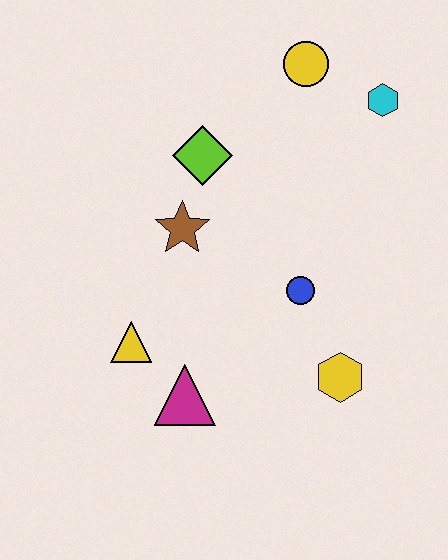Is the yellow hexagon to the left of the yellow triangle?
No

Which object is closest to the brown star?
The lime diamond is closest to the brown star.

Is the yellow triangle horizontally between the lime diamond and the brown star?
No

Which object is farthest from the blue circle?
The yellow circle is farthest from the blue circle.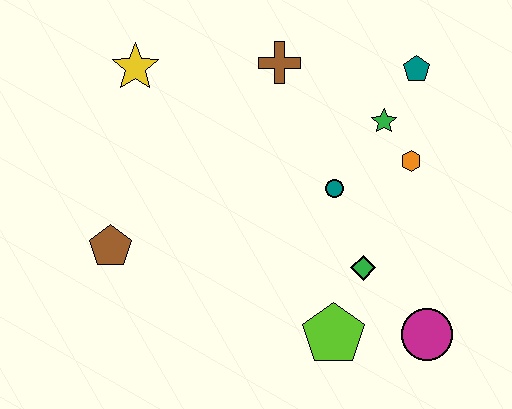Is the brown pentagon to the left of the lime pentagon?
Yes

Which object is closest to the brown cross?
The green star is closest to the brown cross.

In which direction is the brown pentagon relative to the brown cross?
The brown pentagon is below the brown cross.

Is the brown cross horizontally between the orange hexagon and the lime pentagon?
No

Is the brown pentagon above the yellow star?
No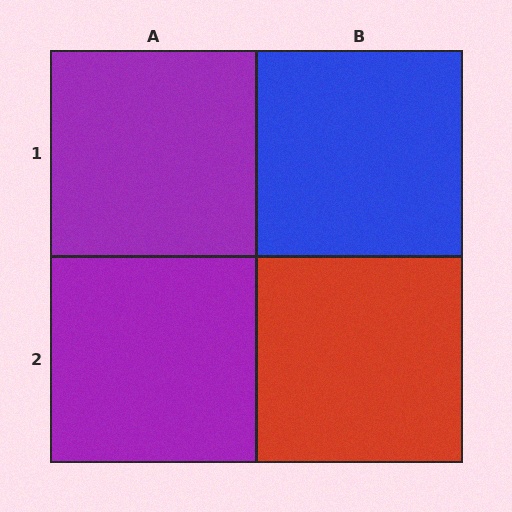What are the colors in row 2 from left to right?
Purple, red.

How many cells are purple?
2 cells are purple.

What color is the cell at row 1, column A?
Purple.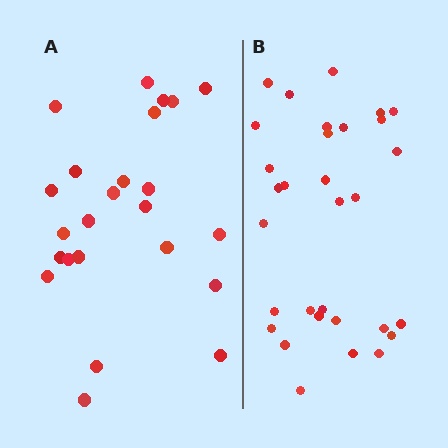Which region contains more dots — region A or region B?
Region B (the right region) has more dots.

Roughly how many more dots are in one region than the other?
Region B has roughly 8 or so more dots than region A.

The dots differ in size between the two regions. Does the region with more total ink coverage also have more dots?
No. Region A has more total ink coverage because its dots are larger, but region B actually contains more individual dots. Total area can be misleading — the number of items is what matters here.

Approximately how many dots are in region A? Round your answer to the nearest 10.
About 20 dots. (The exact count is 24, which rounds to 20.)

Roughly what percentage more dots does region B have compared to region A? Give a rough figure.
About 30% more.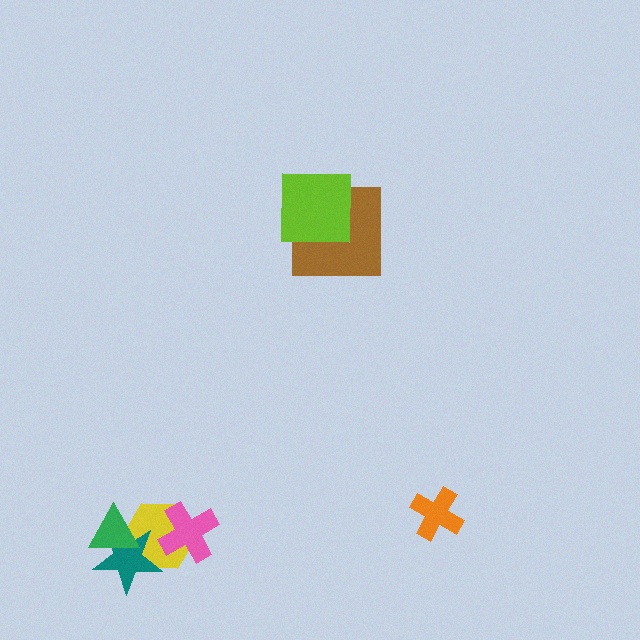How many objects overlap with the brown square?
1 object overlaps with the brown square.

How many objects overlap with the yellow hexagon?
3 objects overlap with the yellow hexagon.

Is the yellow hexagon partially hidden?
Yes, it is partially covered by another shape.